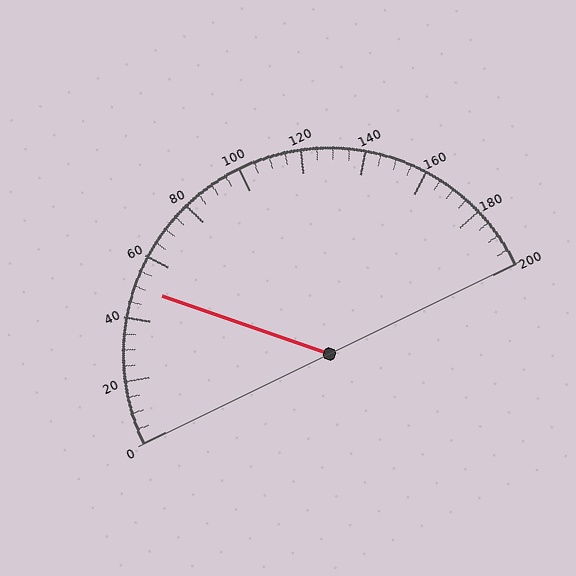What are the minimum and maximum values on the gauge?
The gauge ranges from 0 to 200.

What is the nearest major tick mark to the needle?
The nearest major tick mark is 40.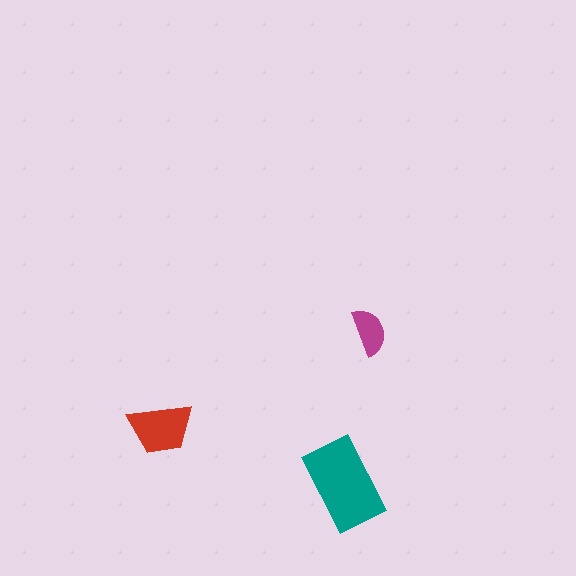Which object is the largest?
The teal rectangle.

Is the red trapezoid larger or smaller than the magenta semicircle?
Larger.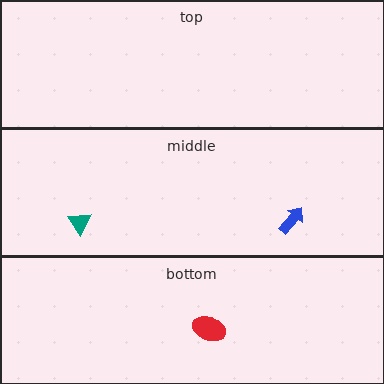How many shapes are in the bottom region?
1.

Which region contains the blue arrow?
The middle region.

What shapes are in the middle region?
The teal triangle, the blue arrow.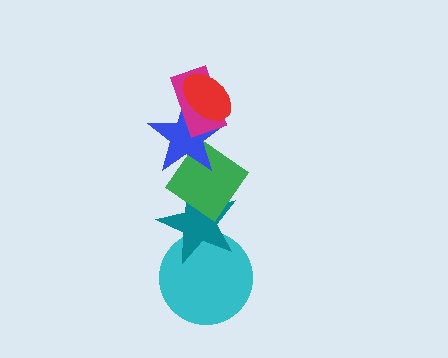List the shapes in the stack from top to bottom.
From top to bottom: the red ellipse, the magenta rectangle, the blue star, the green diamond, the teal star, the cyan circle.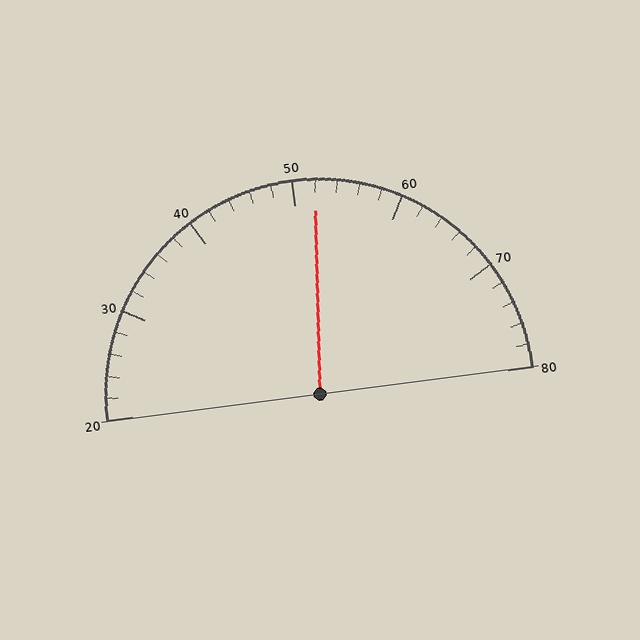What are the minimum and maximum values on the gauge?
The gauge ranges from 20 to 80.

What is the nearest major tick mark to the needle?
The nearest major tick mark is 50.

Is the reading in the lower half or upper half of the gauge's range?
The reading is in the upper half of the range (20 to 80).